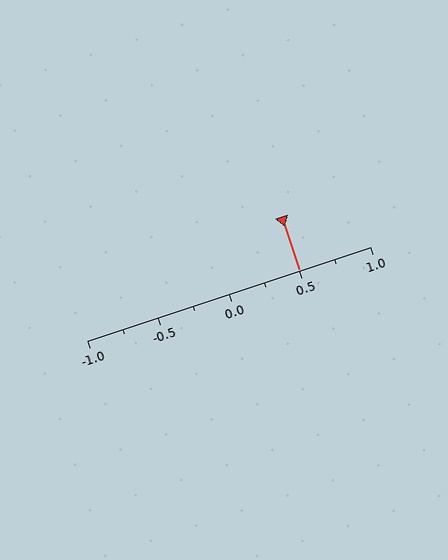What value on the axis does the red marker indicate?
The marker indicates approximately 0.5.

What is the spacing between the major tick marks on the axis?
The major ticks are spaced 0.5 apart.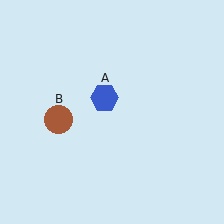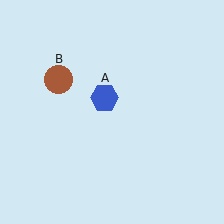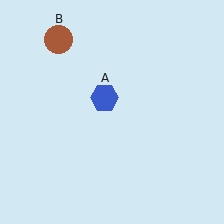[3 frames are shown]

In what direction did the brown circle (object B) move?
The brown circle (object B) moved up.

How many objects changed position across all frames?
1 object changed position: brown circle (object B).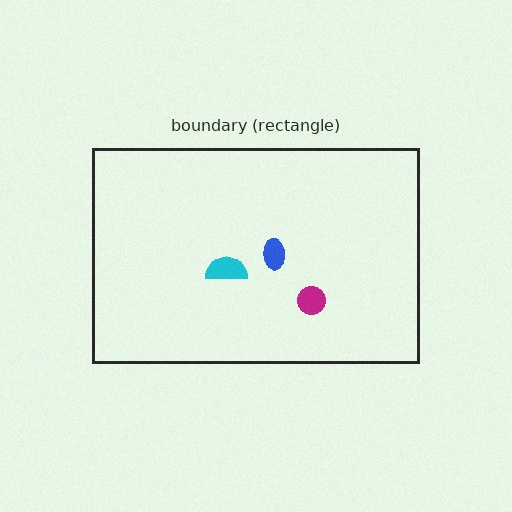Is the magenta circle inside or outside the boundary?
Inside.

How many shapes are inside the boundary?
3 inside, 0 outside.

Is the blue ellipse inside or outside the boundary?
Inside.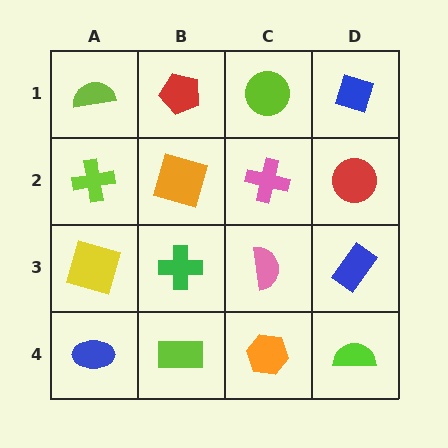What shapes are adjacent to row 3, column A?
A lime cross (row 2, column A), a blue ellipse (row 4, column A), a green cross (row 3, column B).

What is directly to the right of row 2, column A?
An orange square.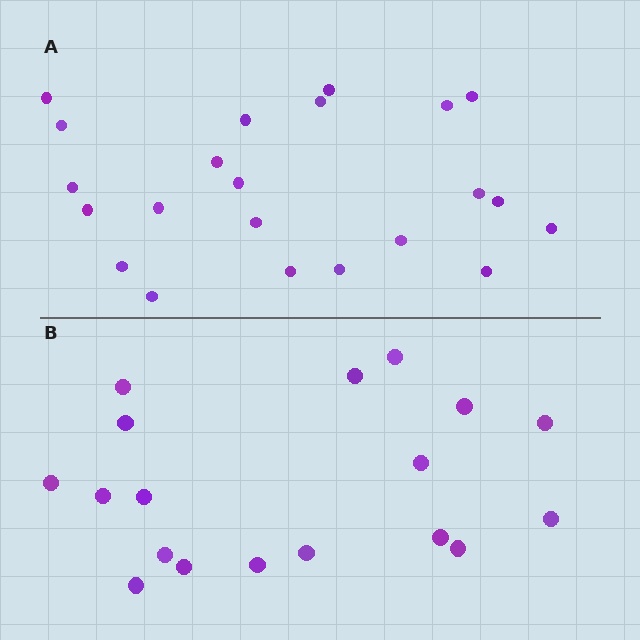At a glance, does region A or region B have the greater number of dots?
Region A (the top region) has more dots.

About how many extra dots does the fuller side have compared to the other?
Region A has about 4 more dots than region B.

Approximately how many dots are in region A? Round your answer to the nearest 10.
About 20 dots. (The exact count is 22, which rounds to 20.)